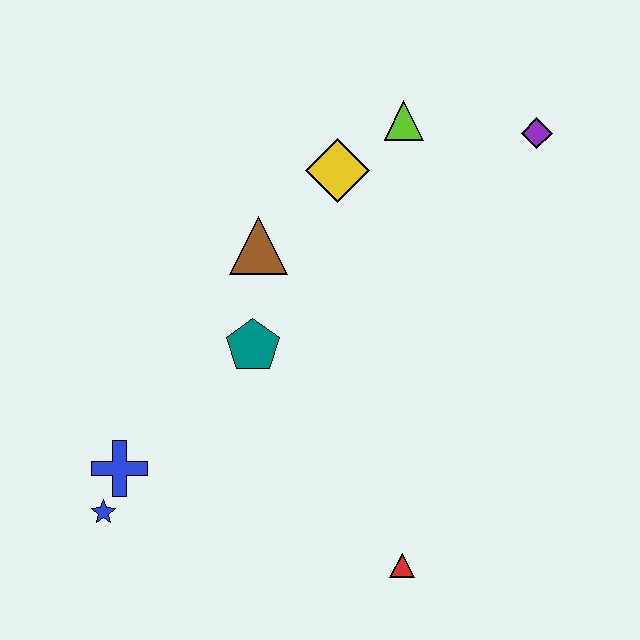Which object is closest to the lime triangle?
The yellow diamond is closest to the lime triangle.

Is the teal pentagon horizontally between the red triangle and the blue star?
Yes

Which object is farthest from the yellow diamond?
The blue star is farthest from the yellow diamond.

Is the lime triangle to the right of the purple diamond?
No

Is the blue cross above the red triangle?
Yes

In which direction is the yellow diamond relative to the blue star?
The yellow diamond is above the blue star.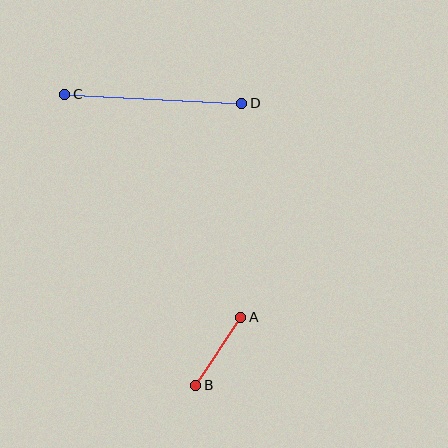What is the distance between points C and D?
The distance is approximately 177 pixels.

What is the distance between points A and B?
The distance is approximately 82 pixels.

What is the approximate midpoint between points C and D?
The midpoint is at approximately (153, 99) pixels.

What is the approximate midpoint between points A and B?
The midpoint is at approximately (218, 351) pixels.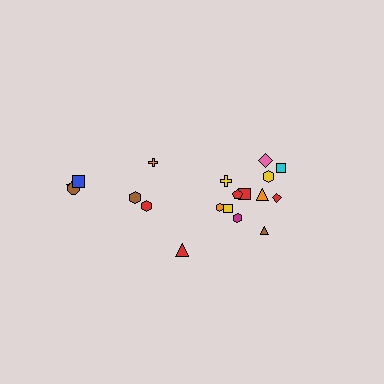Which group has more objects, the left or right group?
The right group.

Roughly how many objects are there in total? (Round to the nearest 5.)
Roughly 20 objects in total.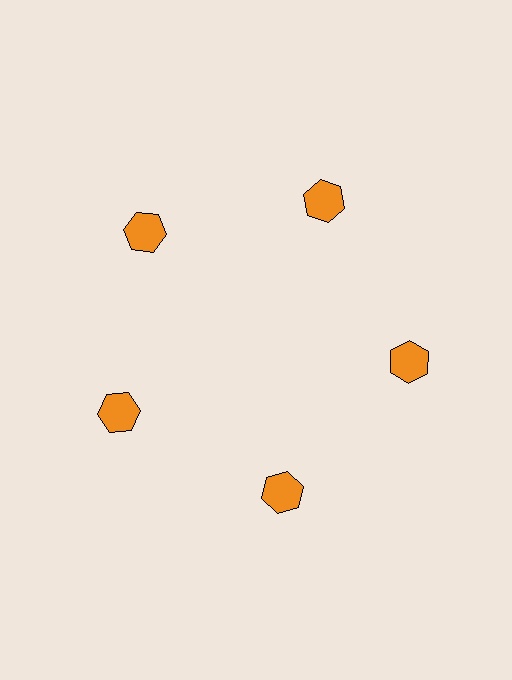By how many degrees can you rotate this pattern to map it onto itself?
The pattern maps onto itself every 72 degrees of rotation.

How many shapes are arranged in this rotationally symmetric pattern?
There are 5 shapes, arranged in 5 groups of 1.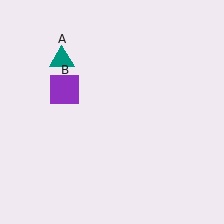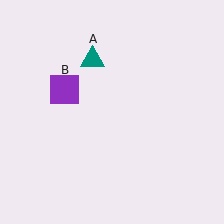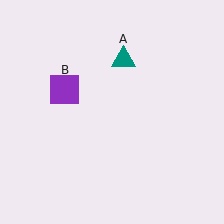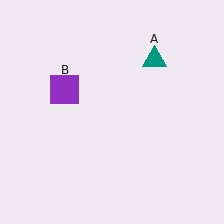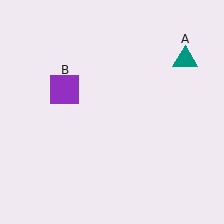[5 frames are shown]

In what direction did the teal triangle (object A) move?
The teal triangle (object A) moved right.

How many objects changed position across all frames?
1 object changed position: teal triangle (object A).